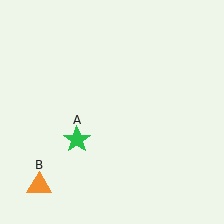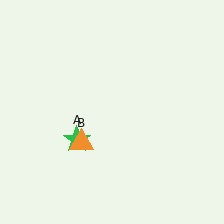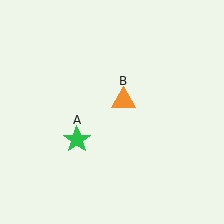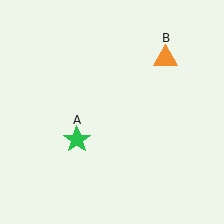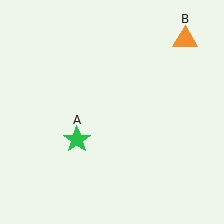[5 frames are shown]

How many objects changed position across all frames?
1 object changed position: orange triangle (object B).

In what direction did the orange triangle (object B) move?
The orange triangle (object B) moved up and to the right.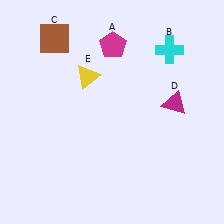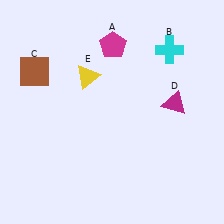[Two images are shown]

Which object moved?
The brown square (C) moved down.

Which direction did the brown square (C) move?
The brown square (C) moved down.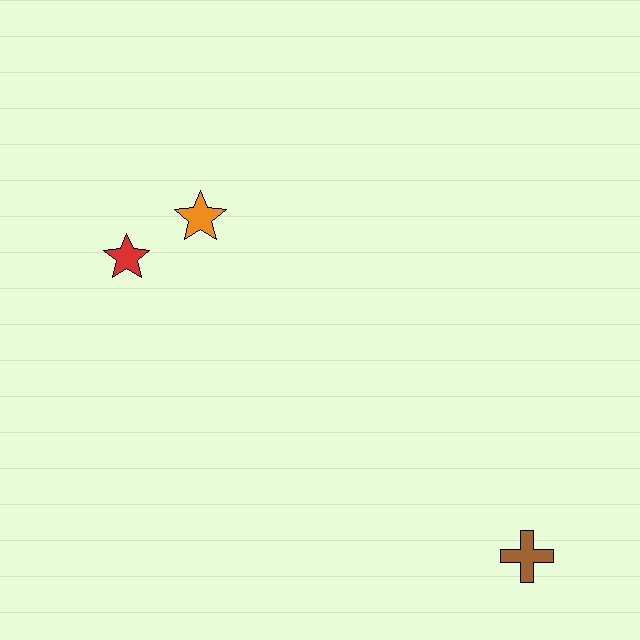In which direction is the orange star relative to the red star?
The orange star is to the right of the red star.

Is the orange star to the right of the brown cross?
No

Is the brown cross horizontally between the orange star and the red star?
No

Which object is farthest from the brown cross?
The red star is farthest from the brown cross.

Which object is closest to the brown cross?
The orange star is closest to the brown cross.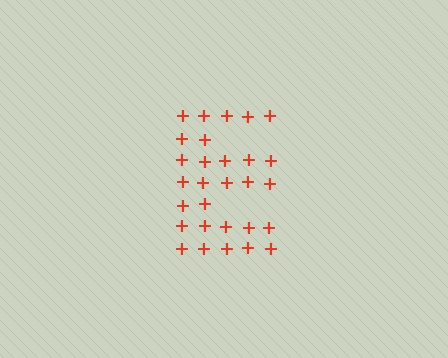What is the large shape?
The large shape is the letter E.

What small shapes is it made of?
It is made of small plus signs.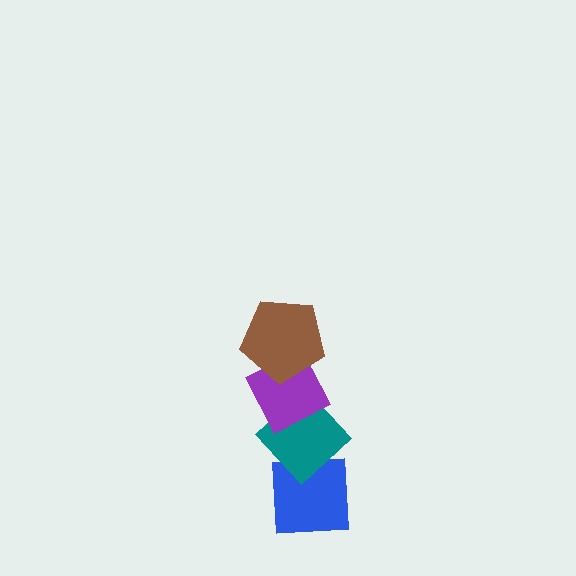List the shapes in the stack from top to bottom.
From top to bottom: the brown pentagon, the purple diamond, the teal diamond, the blue square.